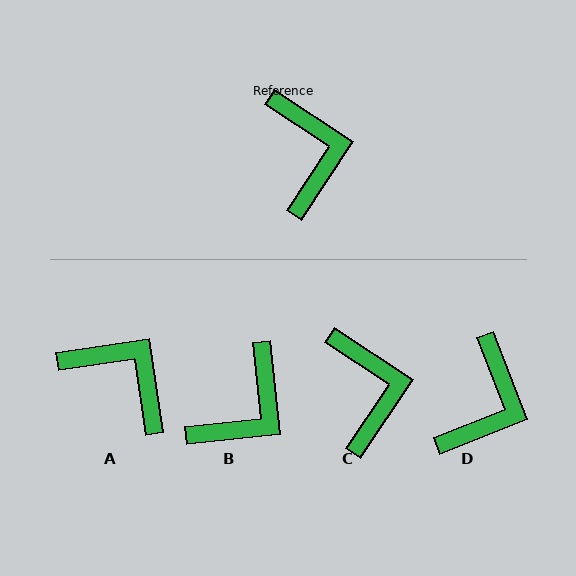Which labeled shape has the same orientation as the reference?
C.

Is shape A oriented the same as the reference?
No, it is off by about 42 degrees.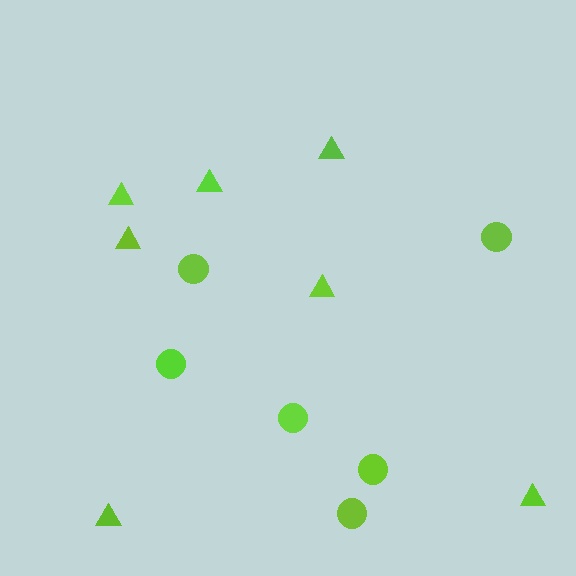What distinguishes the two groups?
There are 2 groups: one group of circles (6) and one group of triangles (7).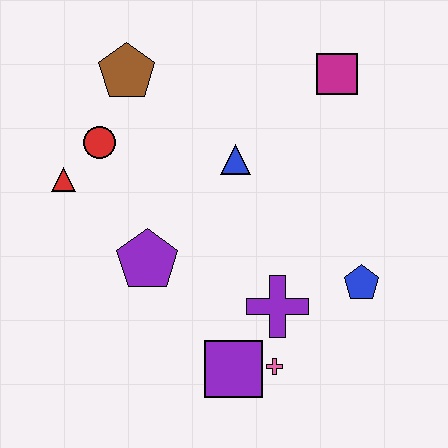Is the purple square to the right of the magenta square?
No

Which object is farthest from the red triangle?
The blue pentagon is farthest from the red triangle.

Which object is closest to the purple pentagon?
The red triangle is closest to the purple pentagon.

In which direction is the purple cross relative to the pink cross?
The purple cross is above the pink cross.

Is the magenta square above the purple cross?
Yes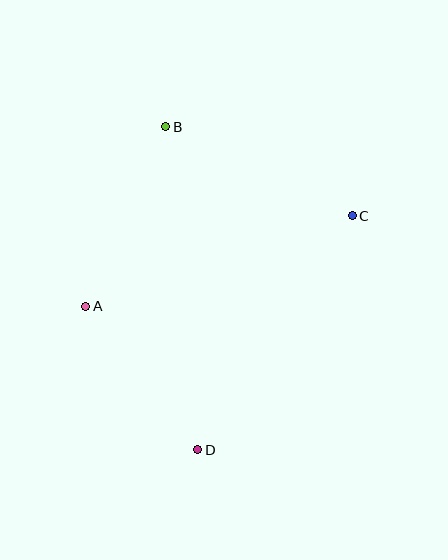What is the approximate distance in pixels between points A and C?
The distance between A and C is approximately 282 pixels.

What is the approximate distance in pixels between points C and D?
The distance between C and D is approximately 281 pixels.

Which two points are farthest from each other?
Points B and D are farthest from each other.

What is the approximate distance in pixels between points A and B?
The distance between A and B is approximately 197 pixels.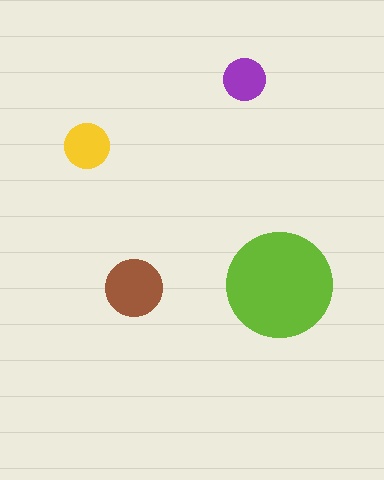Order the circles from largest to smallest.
the lime one, the brown one, the yellow one, the purple one.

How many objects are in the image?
There are 4 objects in the image.